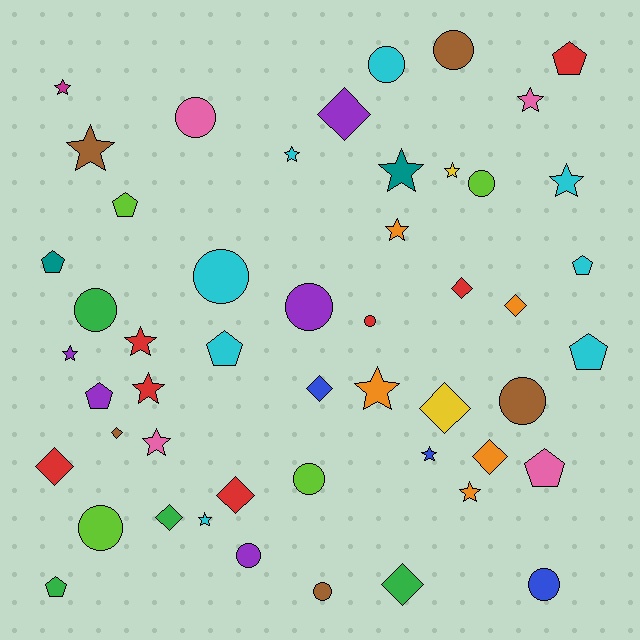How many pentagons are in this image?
There are 9 pentagons.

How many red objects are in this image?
There are 7 red objects.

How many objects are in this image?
There are 50 objects.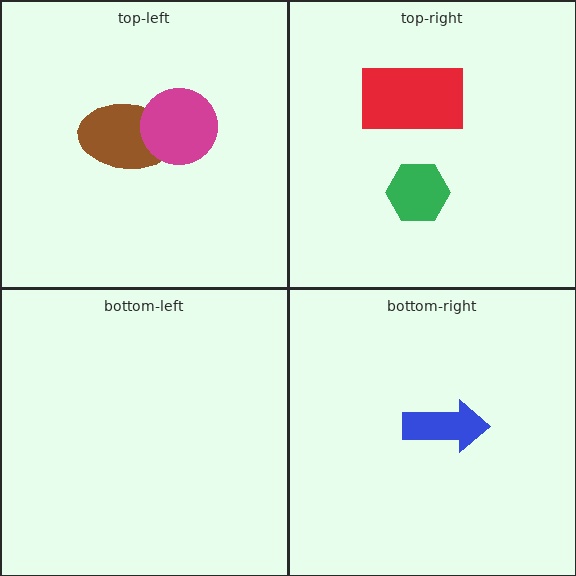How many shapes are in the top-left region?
2.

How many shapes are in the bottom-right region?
1.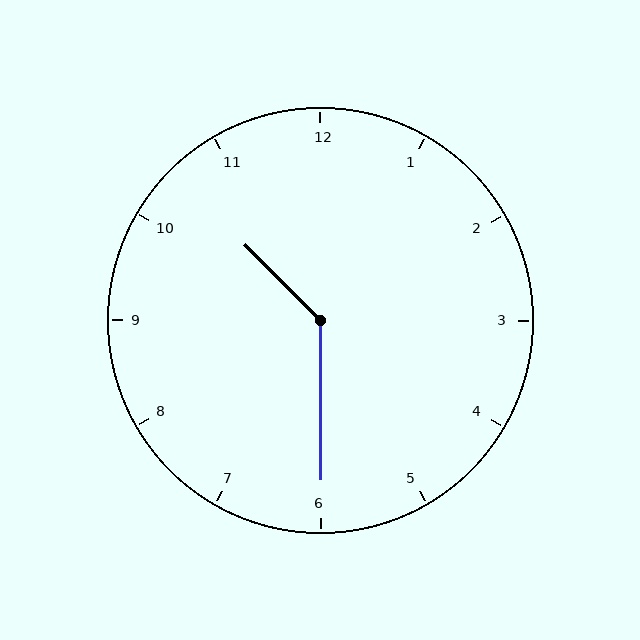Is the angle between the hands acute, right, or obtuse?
It is obtuse.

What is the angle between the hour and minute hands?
Approximately 135 degrees.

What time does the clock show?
10:30.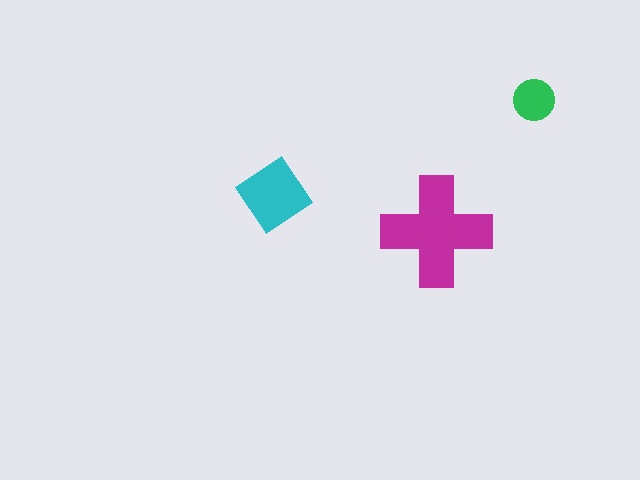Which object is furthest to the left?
The cyan diamond is leftmost.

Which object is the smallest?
The green circle.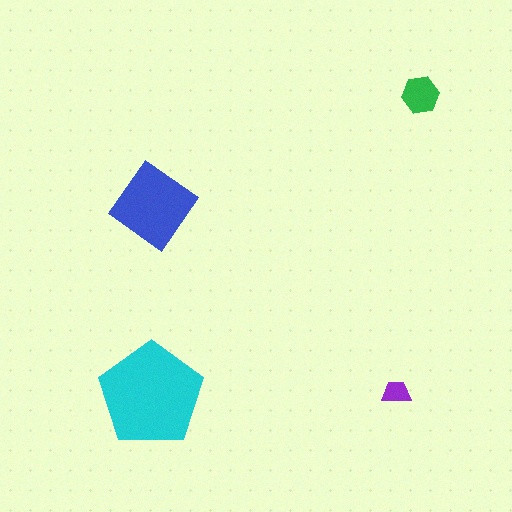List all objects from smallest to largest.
The purple trapezoid, the green hexagon, the blue diamond, the cyan pentagon.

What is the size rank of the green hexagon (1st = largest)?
3rd.